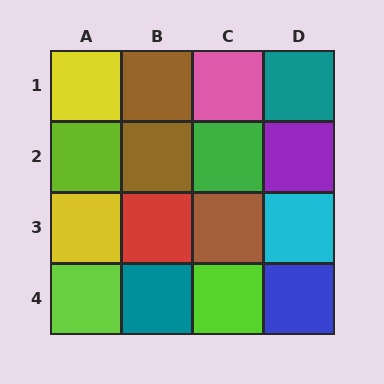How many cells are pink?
1 cell is pink.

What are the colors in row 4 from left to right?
Lime, teal, lime, blue.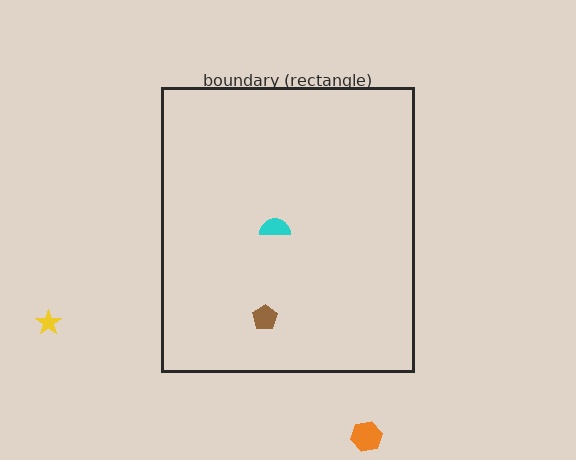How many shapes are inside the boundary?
2 inside, 2 outside.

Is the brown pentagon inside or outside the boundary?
Inside.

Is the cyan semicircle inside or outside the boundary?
Inside.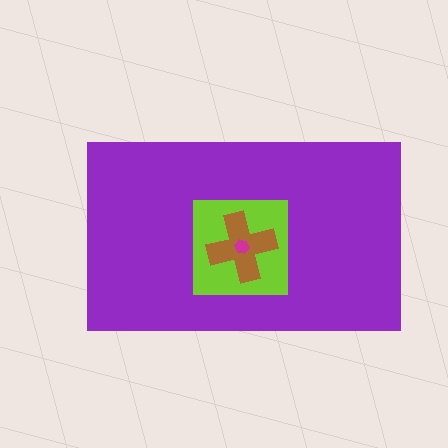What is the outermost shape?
The purple rectangle.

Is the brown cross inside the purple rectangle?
Yes.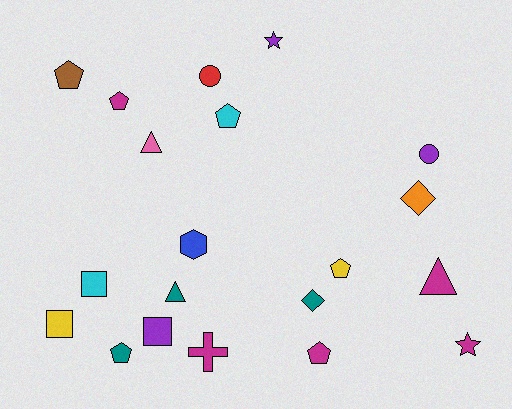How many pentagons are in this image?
There are 6 pentagons.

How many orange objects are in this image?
There is 1 orange object.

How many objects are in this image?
There are 20 objects.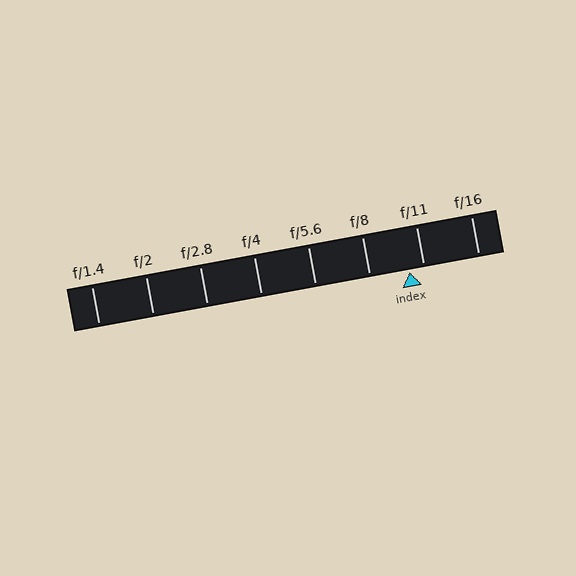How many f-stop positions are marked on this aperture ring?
There are 8 f-stop positions marked.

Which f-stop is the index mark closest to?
The index mark is closest to f/11.